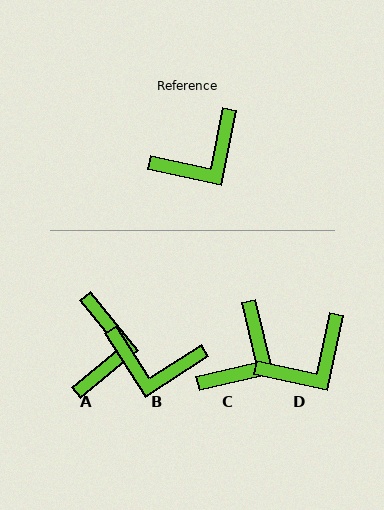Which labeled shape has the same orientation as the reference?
D.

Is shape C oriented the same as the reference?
No, it is off by about 25 degrees.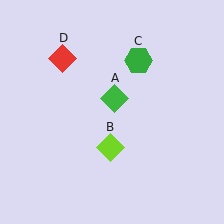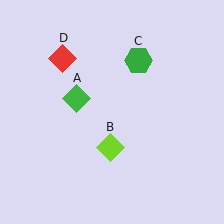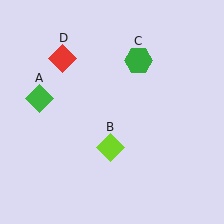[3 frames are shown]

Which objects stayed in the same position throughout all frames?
Lime diamond (object B) and green hexagon (object C) and red diamond (object D) remained stationary.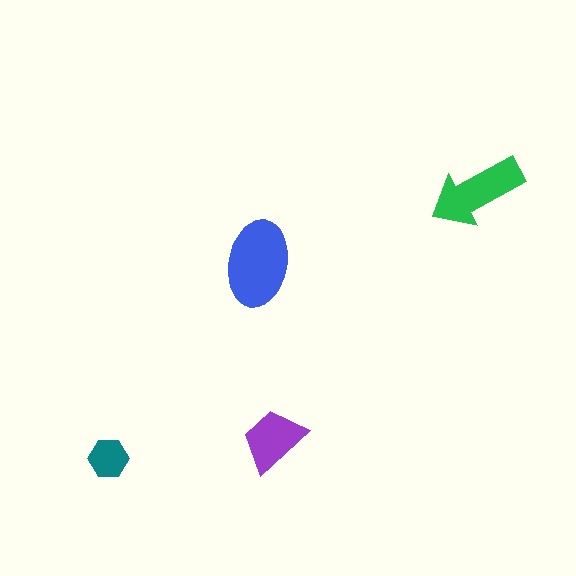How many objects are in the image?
There are 4 objects in the image.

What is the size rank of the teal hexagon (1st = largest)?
4th.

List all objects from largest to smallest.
The blue ellipse, the green arrow, the purple trapezoid, the teal hexagon.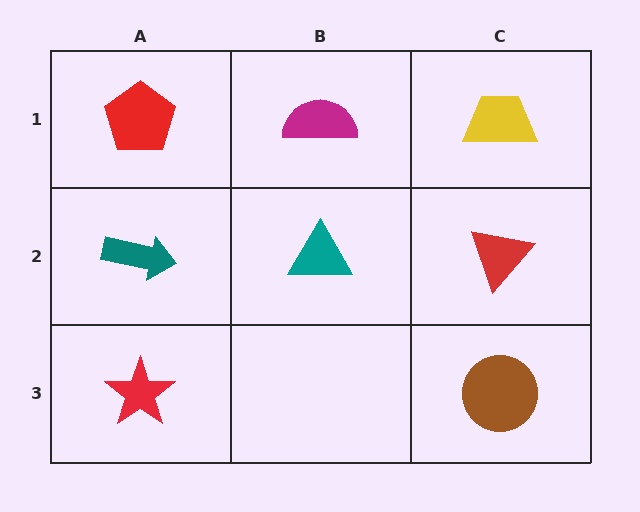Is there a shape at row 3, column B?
No, that cell is empty.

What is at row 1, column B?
A magenta semicircle.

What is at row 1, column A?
A red pentagon.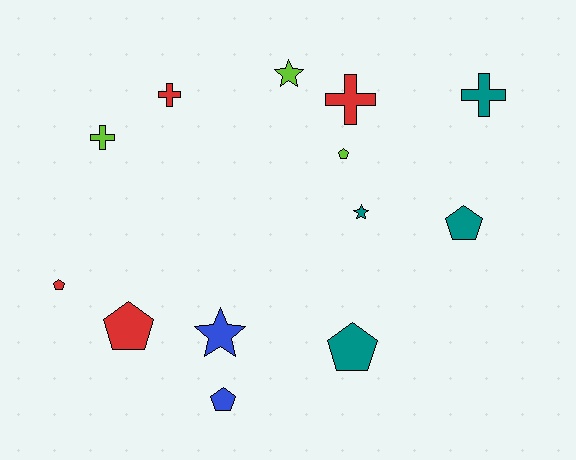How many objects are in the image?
There are 13 objects.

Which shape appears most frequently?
Pentagon, with 6 objects.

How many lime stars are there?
There is 1 lime star.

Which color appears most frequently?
Teal, with 4 objects.